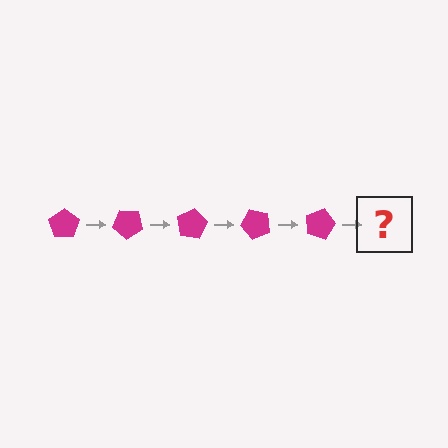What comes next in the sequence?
The next element should be a magenta pentagon rotated 200 degrees.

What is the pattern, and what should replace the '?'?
The pattern is that the pentagon rotates 40 degrees each step. The '?' should be a magenta pentagon rotated 200 degrees.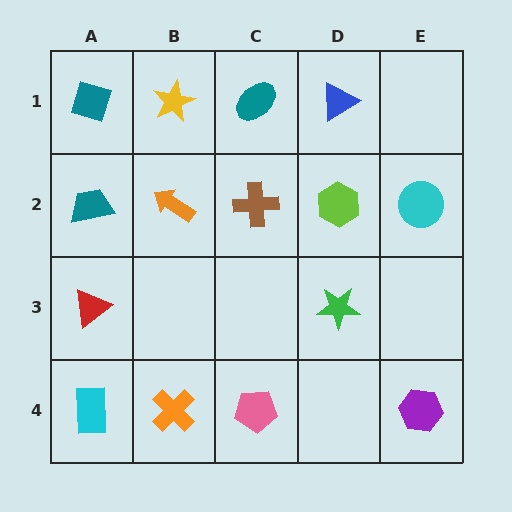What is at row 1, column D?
A blue triangle.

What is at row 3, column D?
A green star.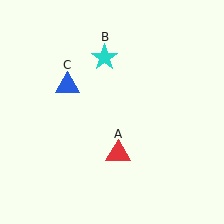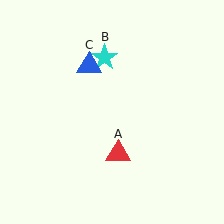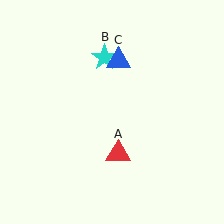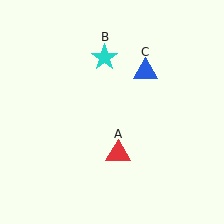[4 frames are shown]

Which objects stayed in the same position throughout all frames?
Red triangle (object A) and cyan star (object B) remained stationary.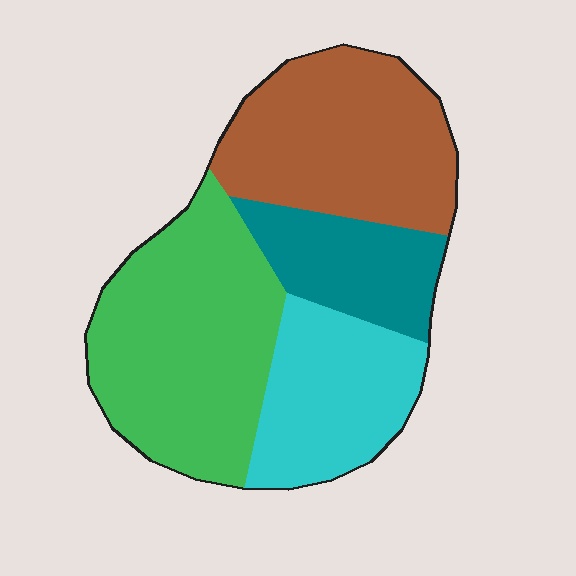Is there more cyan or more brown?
Brown.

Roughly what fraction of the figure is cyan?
Cyan covers about 20% of the figure.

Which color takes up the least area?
Teal, at roughly 15%.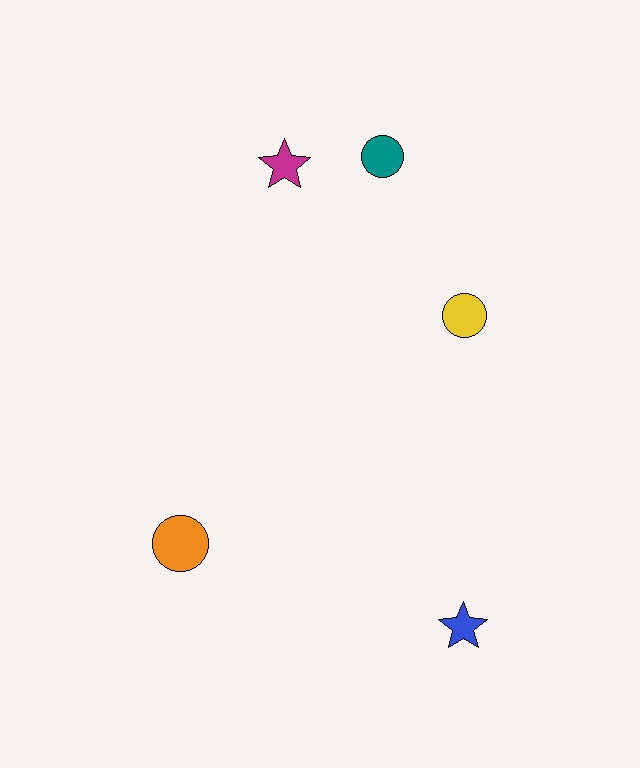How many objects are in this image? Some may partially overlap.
There are 5 objects.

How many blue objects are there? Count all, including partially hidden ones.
There is 1 blue object.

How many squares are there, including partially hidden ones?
There are no squares.